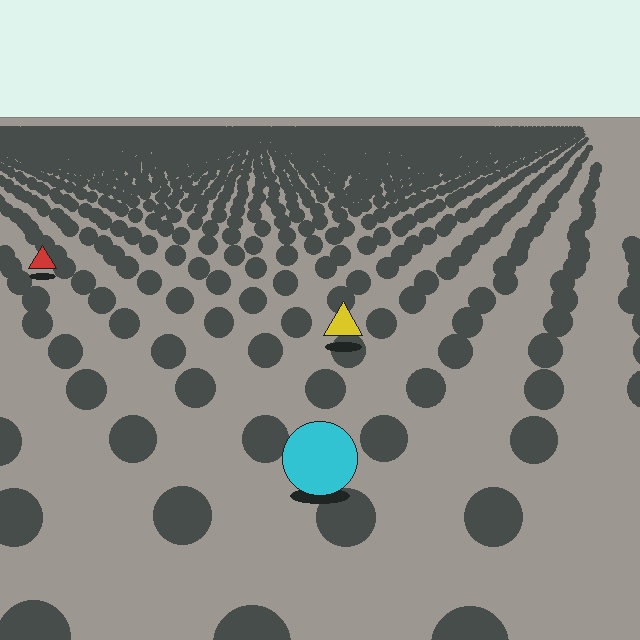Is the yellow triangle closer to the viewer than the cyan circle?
No. The cyan circle is closer — you can tell from the texture gradient: the ground texture is coarser near it.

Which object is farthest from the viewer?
The red triangle is farthest from the viewer. It appears smaller and the ground texture around it is denser.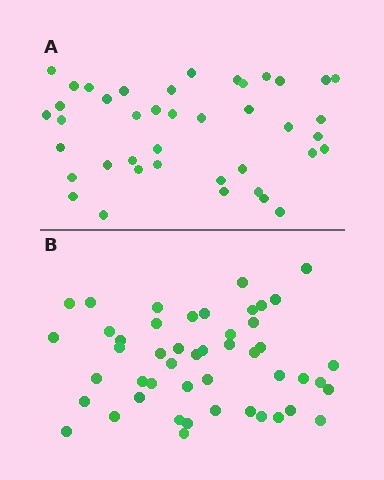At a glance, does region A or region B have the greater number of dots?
Region B (the bottom region) has more dots.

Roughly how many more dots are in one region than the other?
Region B has roughly 8 or so more dots than region A.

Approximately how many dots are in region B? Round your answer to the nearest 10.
About 50 dots. (The exact count is 48, which rounds to 50.)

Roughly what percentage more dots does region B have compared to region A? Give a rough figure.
About 15% more.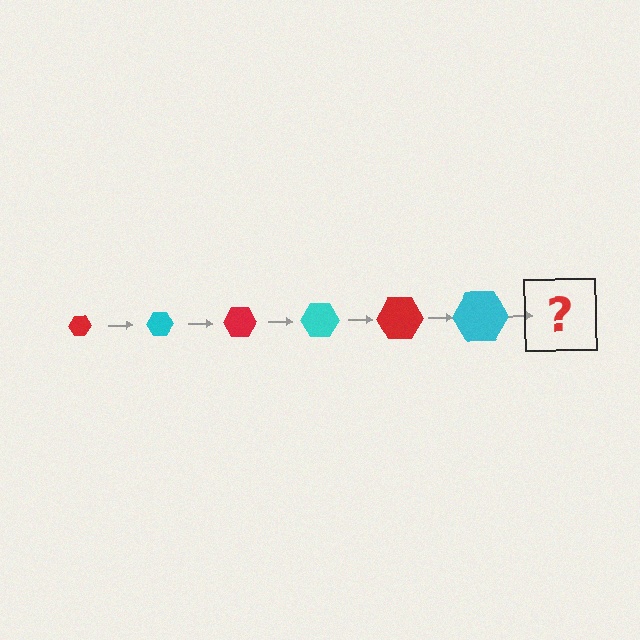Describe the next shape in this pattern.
It should be a red hexagon, larger than the previous one.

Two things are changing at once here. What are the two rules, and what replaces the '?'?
The two rules are that the hexagon grows larger each step and the color cycles through red and cyan. The '?' should be a red hexagon, larger than the previous one.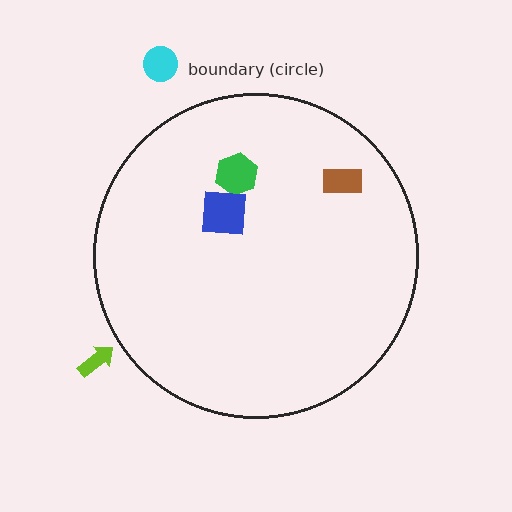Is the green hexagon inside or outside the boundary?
Inside.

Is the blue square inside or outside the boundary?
Inside.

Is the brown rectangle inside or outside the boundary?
Inside.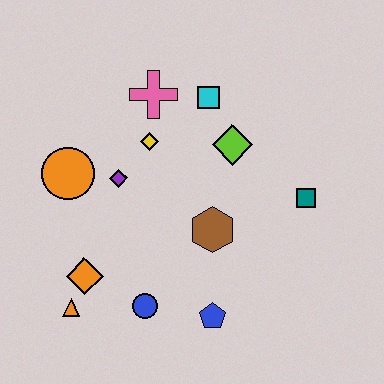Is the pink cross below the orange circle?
No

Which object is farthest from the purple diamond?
The teal square is farthest from the purple diamond.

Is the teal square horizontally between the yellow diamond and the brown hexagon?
No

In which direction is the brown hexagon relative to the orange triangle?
The brown hexagon is to the right of the orange triangle.